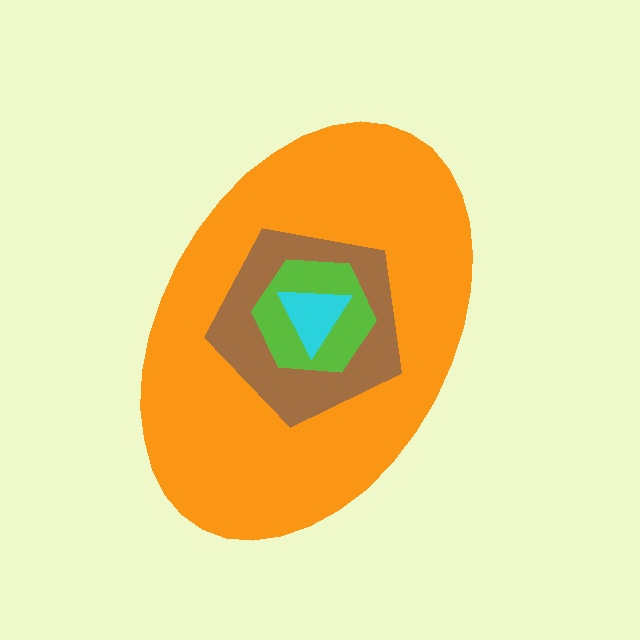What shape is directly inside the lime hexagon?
The cyan triangle.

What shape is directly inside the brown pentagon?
The lime hexagon.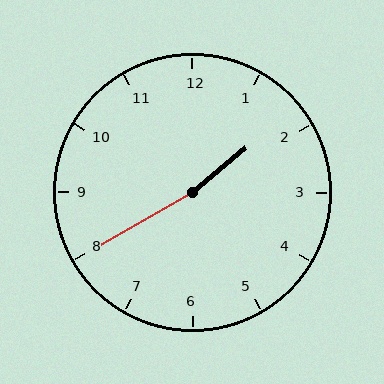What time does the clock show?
1:40.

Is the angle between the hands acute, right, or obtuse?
It is obtuse.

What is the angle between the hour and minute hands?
Approximately 170 degrees.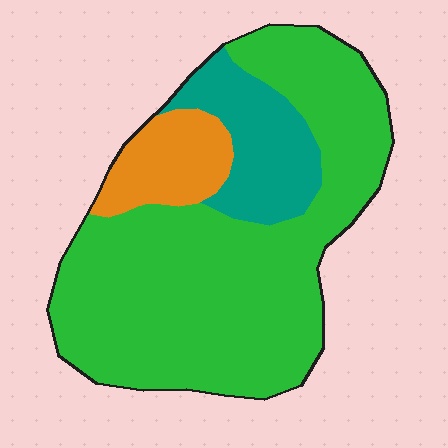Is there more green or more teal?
Green.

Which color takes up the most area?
Green, at roughly 70%.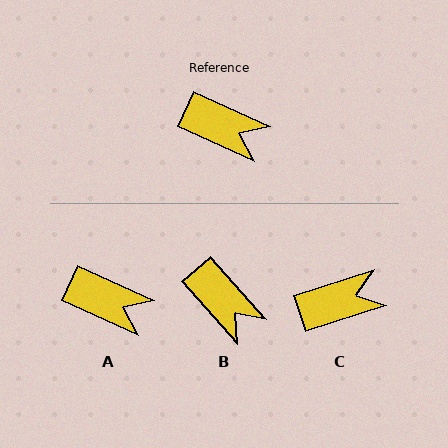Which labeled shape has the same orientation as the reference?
A.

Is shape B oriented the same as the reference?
No, it is off by about 24 degrees.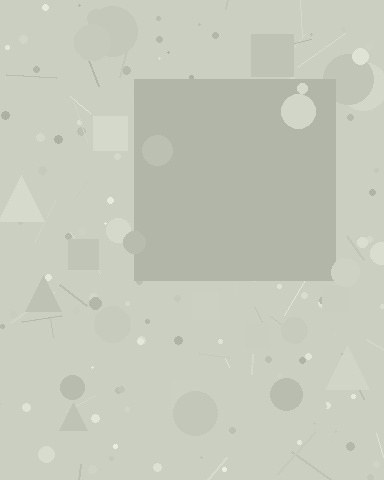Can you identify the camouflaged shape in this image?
The camouflaged shape is a square.